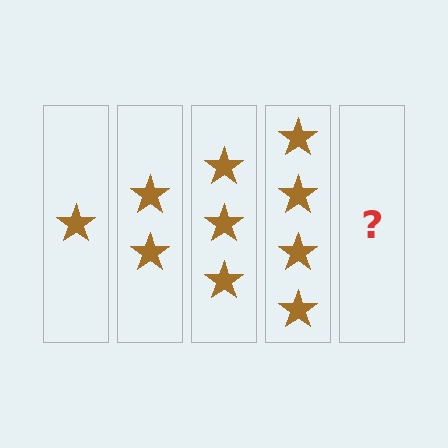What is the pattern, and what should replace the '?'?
The pattern is that each step adds one more star. The '?' should be 5 stars.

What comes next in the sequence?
The next element should be 5 stars.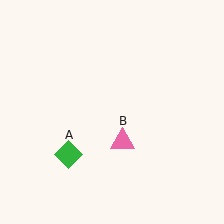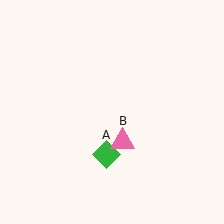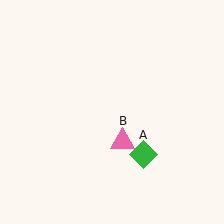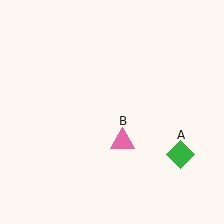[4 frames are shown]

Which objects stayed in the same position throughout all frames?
Pink triangle (object B) remained stationary.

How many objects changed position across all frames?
1 object changed position: green diamond (object A).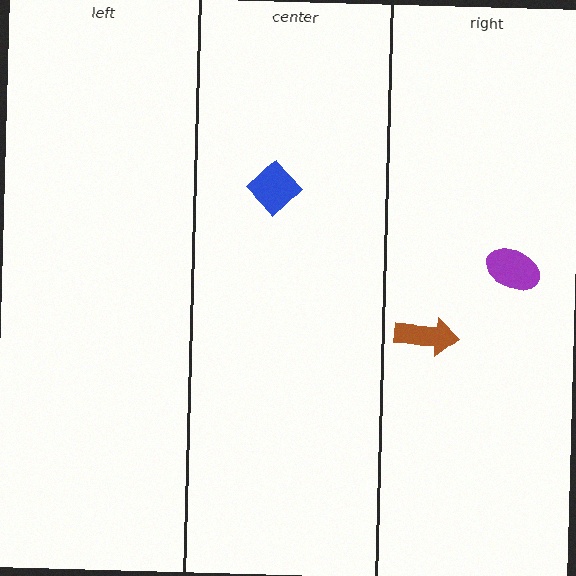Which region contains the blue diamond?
The center region.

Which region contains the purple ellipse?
The right region.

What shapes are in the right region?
The purple ellipse, the brown arrow.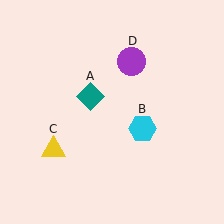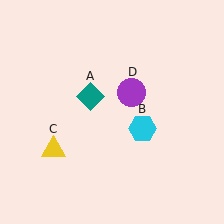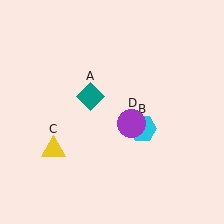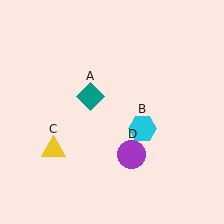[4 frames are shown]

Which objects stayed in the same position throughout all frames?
Teal diamond (object A) and cyan hexagon (object B) and yellow triangle (object C) remained stationary.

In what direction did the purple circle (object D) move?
The purple circle (object D) moved down.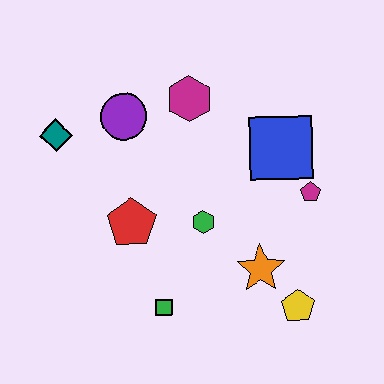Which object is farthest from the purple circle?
The yellow pentagon is farthest from the purple circle.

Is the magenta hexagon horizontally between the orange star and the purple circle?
Yes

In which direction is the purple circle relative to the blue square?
The purple circle is to the left of the blue square.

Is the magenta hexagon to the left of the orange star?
Yes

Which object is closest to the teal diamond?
The purple circle is closest to the teal diamond.